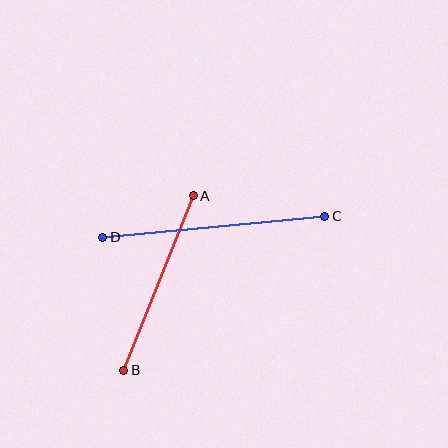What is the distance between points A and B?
The distance is approximately 188 pixels.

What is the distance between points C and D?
The distance is approximately 223 pixels.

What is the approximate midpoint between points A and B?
The midpoint is at approximately (158, 283) pixels.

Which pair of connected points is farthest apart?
Points C and D are farthest apart.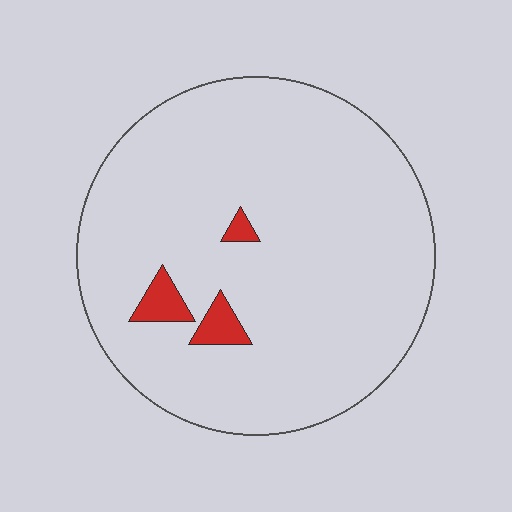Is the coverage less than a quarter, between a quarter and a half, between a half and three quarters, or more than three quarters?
Less than a quarter.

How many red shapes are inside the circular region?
3.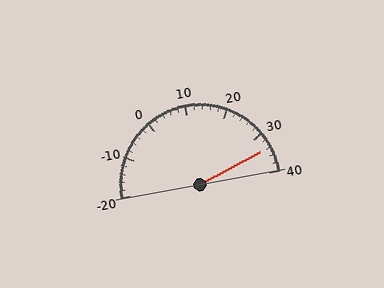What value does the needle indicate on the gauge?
The needle indicates approximately 34.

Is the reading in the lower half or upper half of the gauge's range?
The reading is in the upper half of the range (-20 to 40).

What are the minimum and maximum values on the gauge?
The gauge ranges from -20 to 40.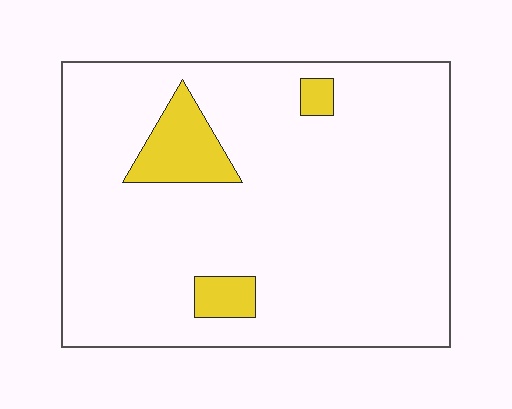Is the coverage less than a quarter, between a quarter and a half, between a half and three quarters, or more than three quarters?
Less than a quarter.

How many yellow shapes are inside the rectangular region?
3.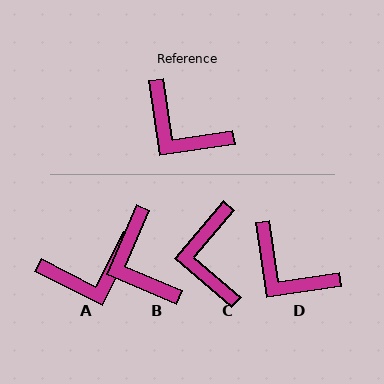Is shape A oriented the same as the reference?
No, it is off by about 55 degrees.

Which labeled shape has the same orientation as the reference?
D.